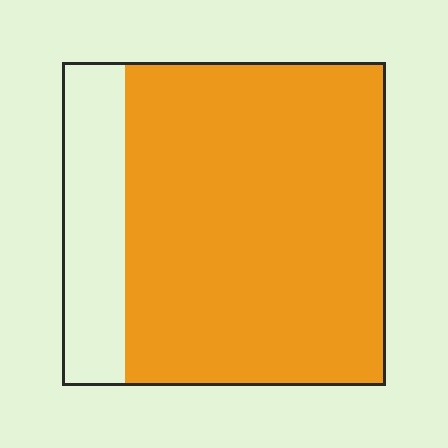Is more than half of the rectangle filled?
Yes.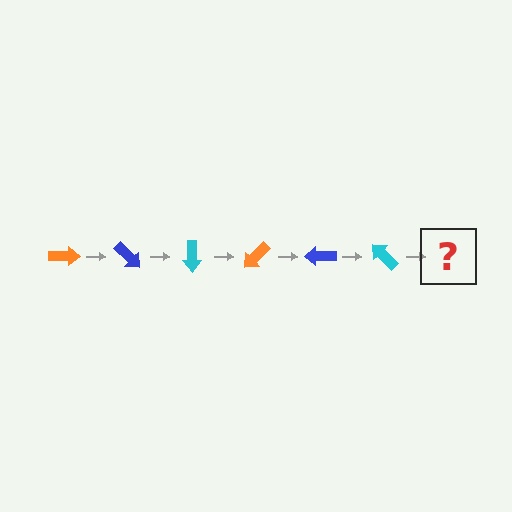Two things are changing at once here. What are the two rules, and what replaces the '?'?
The two rules are that it rotates 45 degrees each step and the color cycles through orange, blue, and cyan. The '?' should be an orange arrow, rotated 270 degrees from the start.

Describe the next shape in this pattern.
It should be an orange arrow, rotated 270 degrees from the start.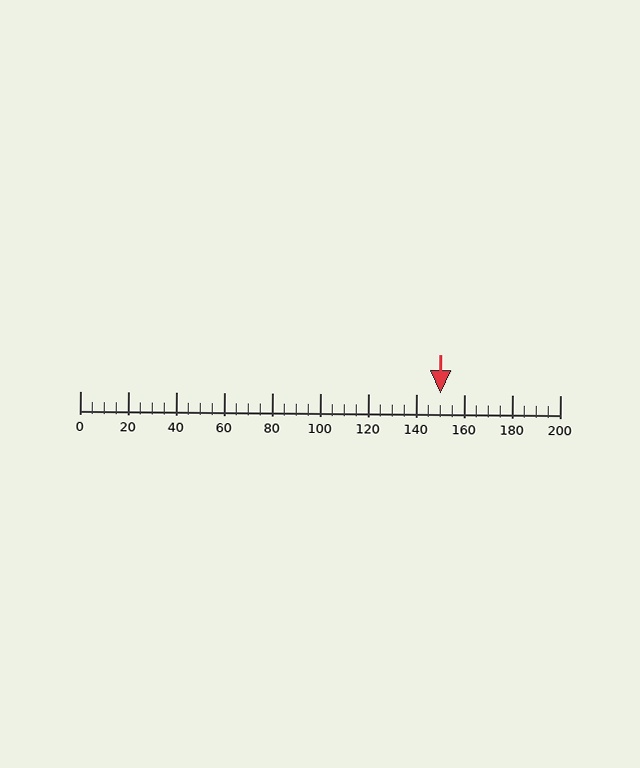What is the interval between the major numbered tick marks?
The major tick marks are spaced 20 units apart.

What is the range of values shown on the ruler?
The ruler shows values from 0 to 200.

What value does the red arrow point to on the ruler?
The red arrow points to approximately 150.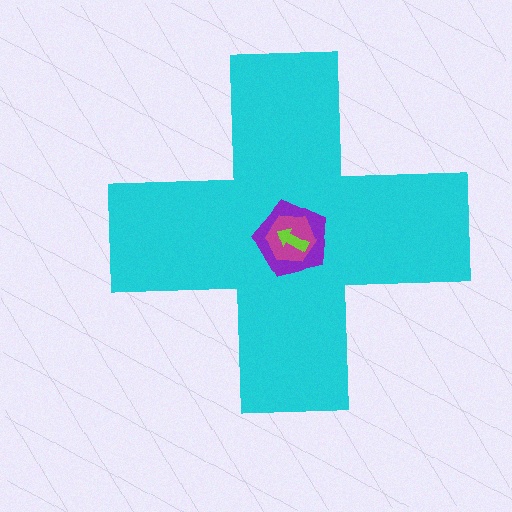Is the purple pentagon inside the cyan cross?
Yes.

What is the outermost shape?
The cyan cross.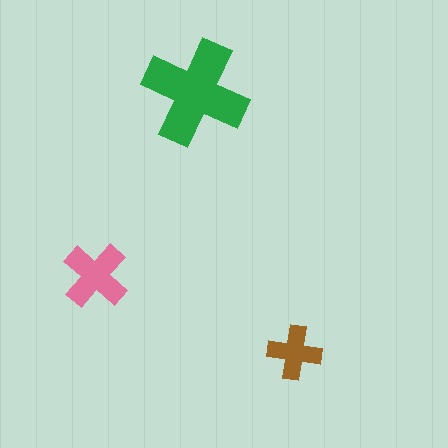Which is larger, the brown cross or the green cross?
The green one.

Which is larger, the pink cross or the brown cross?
The pink one.